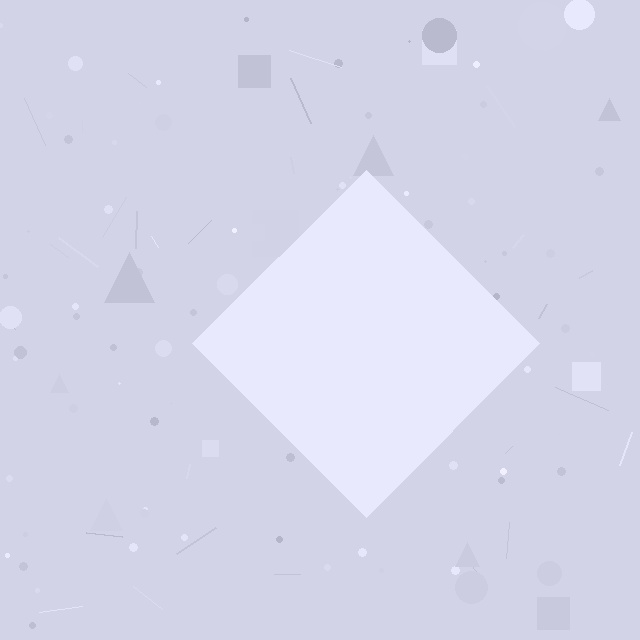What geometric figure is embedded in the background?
A diamond is embedded in the background.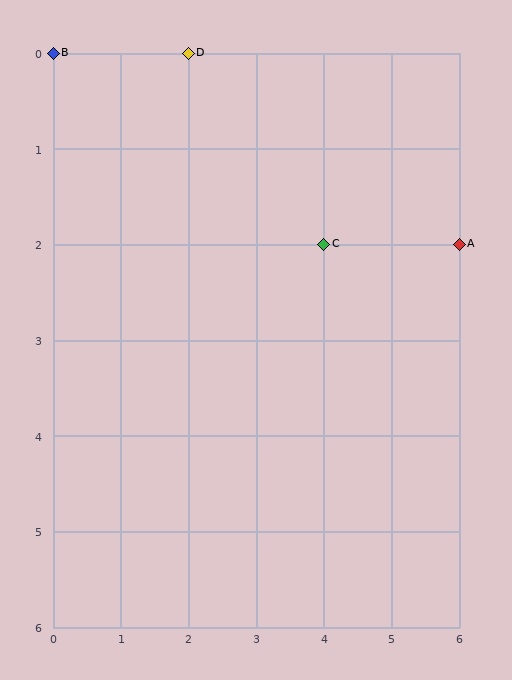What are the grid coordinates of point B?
Point B is at grid coordinates (0, 0).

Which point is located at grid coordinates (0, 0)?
Point B is at (0, 0).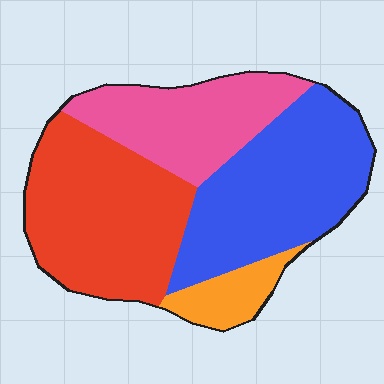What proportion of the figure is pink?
Pink takes up less than a quarter of the figure.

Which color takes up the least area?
Orange, at roughly 10%.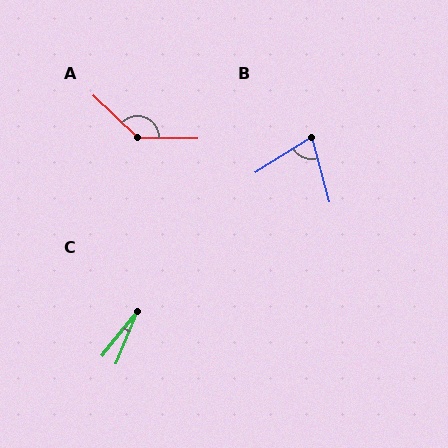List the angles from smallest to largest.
C (17°), B (73°), A (136°).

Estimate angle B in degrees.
Approximately 73 degrees.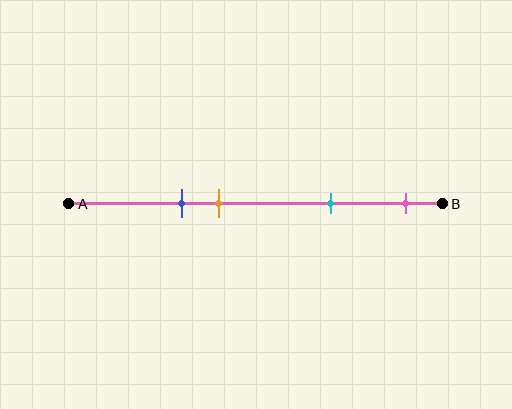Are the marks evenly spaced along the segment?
No, the marks are not evenly spaced.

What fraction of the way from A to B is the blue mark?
The blue mark is approximately 30% (0.3) of the way from A to B.